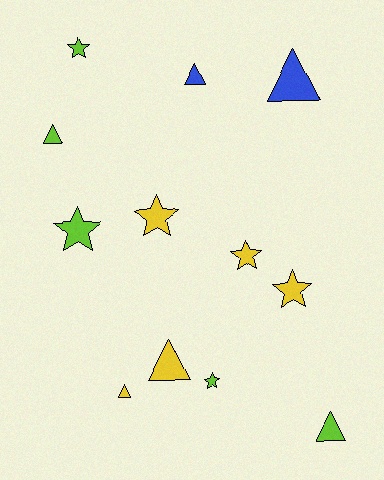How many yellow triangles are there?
There are 2 yellow triangles.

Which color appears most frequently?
Lime, with 5 objects.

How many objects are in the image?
There are 12 objects.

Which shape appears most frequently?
Triangle, with 6 objects.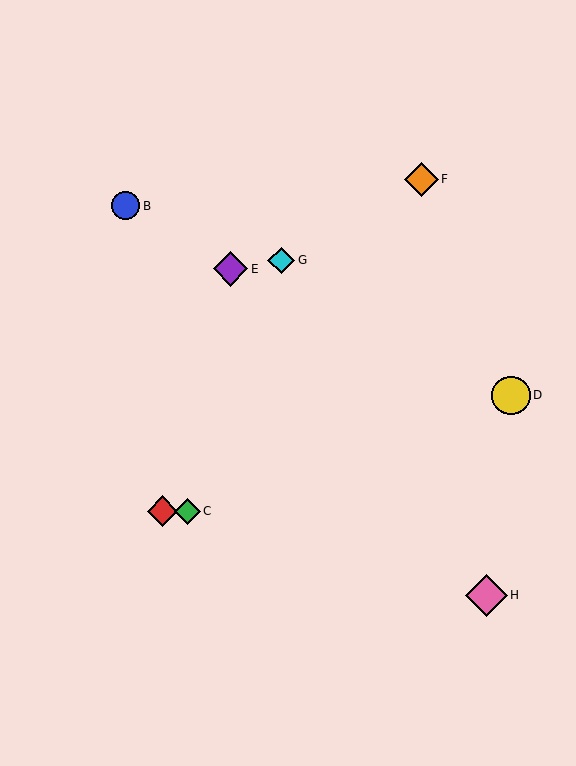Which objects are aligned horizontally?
Objects A, C are aligned horizontally.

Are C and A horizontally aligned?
Yes, both are at y≈511.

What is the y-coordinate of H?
Object H is at y≈595.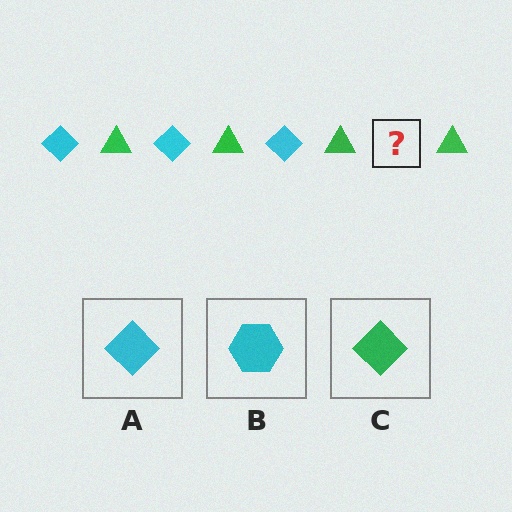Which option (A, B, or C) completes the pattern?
A.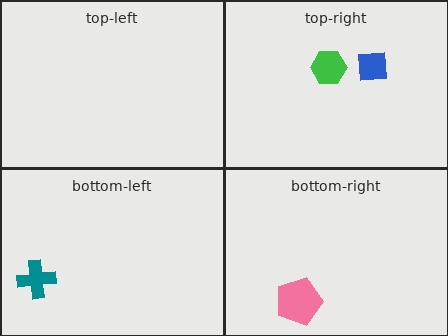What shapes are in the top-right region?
The blue square, the green hexagon.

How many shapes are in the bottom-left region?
1.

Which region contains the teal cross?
The bottom-left region.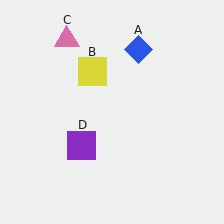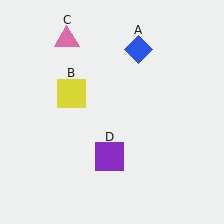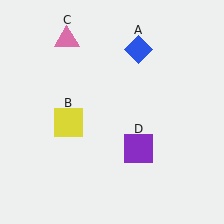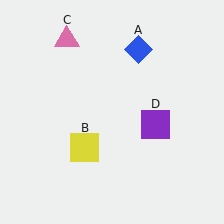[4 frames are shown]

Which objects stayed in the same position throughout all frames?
Blue diamond (object A) and pink triangle (object C) remained stationary.